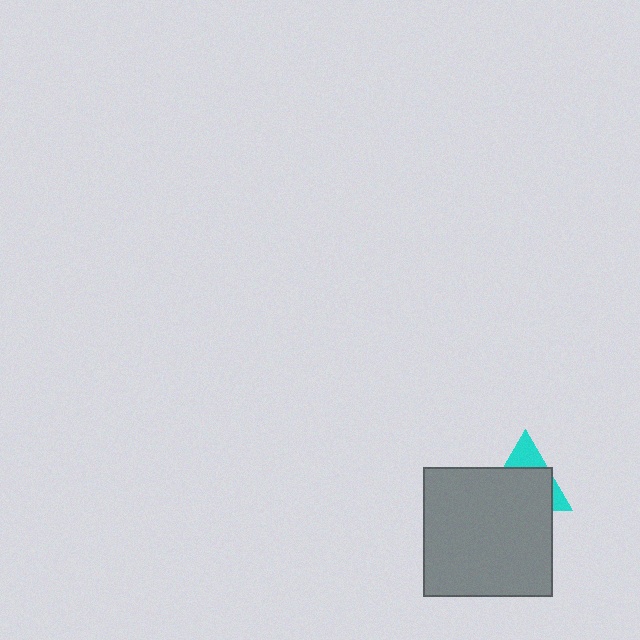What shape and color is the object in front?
The object in front is a gray square.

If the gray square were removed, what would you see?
You would see the complete cyan triangle.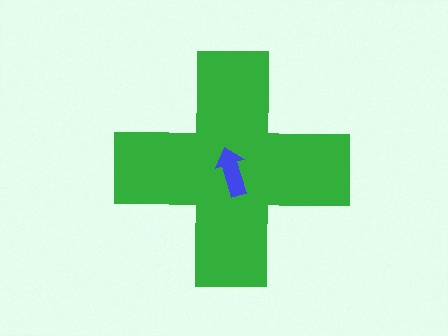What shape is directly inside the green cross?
The blue arrow.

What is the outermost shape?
The green cross.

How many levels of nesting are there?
2.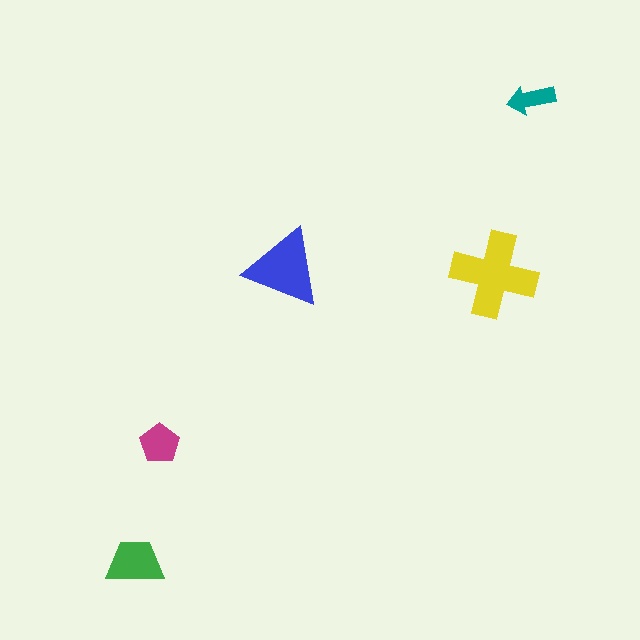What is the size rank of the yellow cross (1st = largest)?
1st.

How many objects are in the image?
There are 5 objects in the image.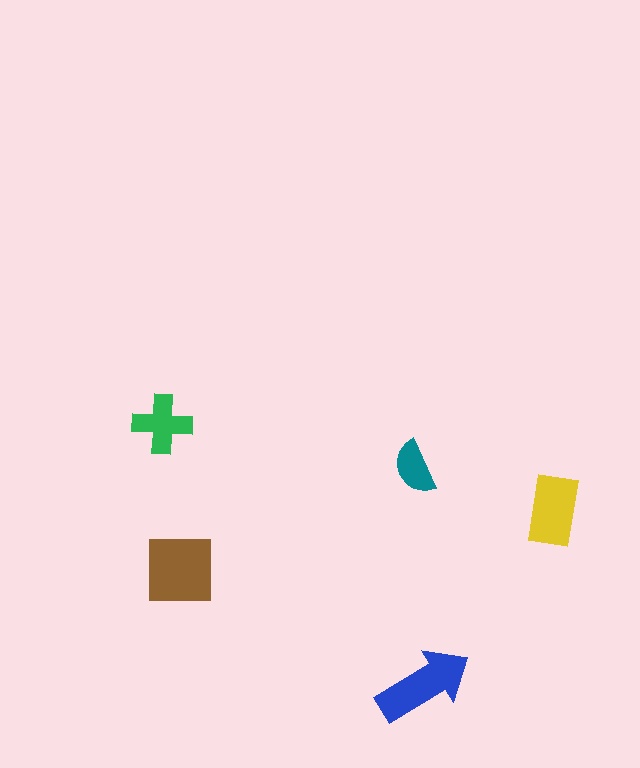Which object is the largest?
The brown square.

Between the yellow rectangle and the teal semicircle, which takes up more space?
The yellow rectangle.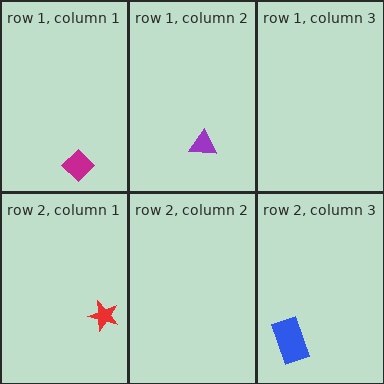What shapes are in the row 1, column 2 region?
The purple triangle.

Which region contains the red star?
The row 2, column 1 region.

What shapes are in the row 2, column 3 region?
The blue rectangle.